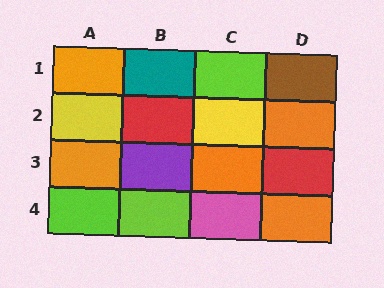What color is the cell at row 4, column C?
Pink.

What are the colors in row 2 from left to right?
Yellow, red, yellow, orange.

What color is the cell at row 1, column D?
Brown.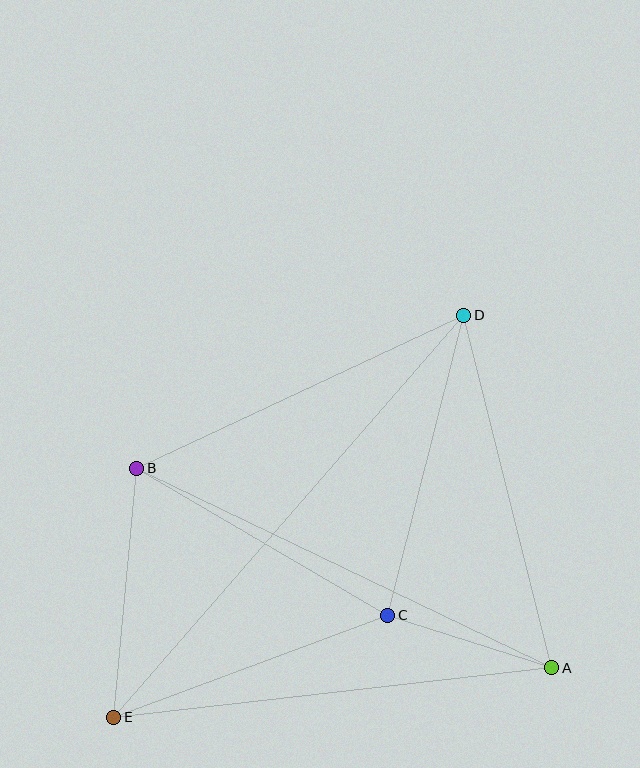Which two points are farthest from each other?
Points D and E are farthest from each other.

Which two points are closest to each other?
Points A and C are closest to each other.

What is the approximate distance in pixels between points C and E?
The distance between C and E is approximately 292 pixels.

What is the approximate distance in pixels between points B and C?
The distance between B and C is approximately 291 pixels.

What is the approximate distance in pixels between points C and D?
The distance between C and D is approximately 310 pixels.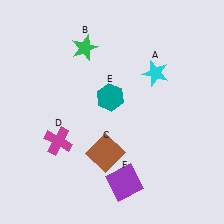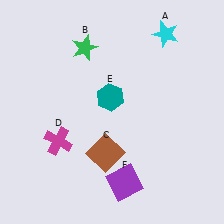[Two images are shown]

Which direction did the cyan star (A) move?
The cyan star (A) moved up.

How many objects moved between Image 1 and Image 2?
1 object moved between the two images.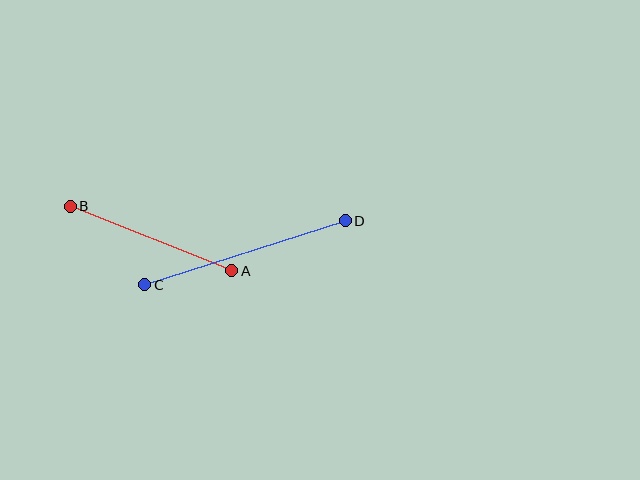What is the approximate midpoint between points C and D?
The midpoint is at approximately (245, 253) pixels.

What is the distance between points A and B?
The distance is approximately 174 pixels.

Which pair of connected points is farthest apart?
Points C and D are farthest apart.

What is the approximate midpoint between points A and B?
The midpoint is at approximately (151, 239) pixels.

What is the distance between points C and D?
The distance is approximately 211 pixels.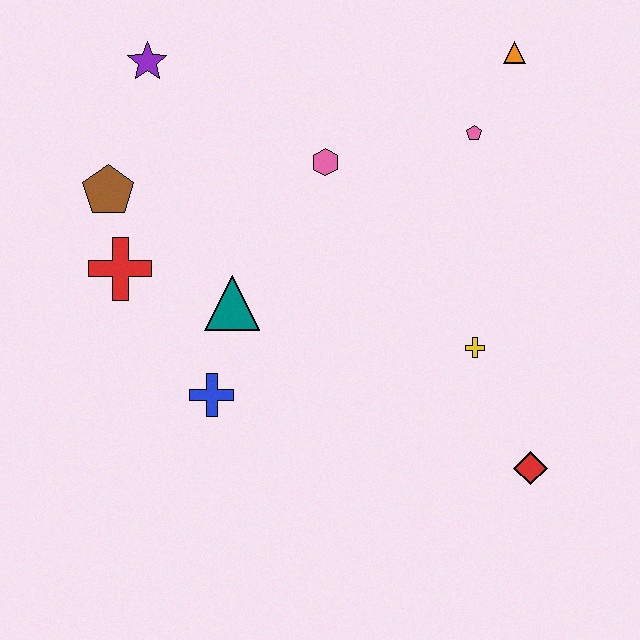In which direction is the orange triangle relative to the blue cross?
The orange triangle is above the blue cross.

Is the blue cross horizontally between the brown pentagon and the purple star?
No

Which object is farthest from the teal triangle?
The orange triangle is farthest from the teal triangle.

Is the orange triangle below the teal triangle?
No